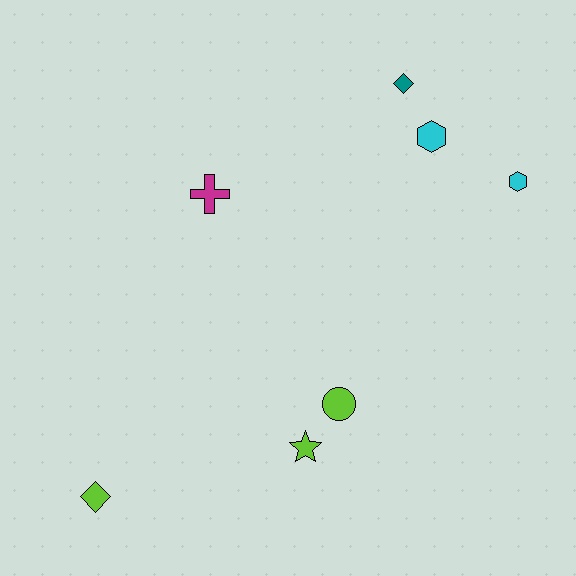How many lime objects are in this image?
There are 3 lime objects.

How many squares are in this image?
There are no squares.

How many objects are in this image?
There are 7 objects.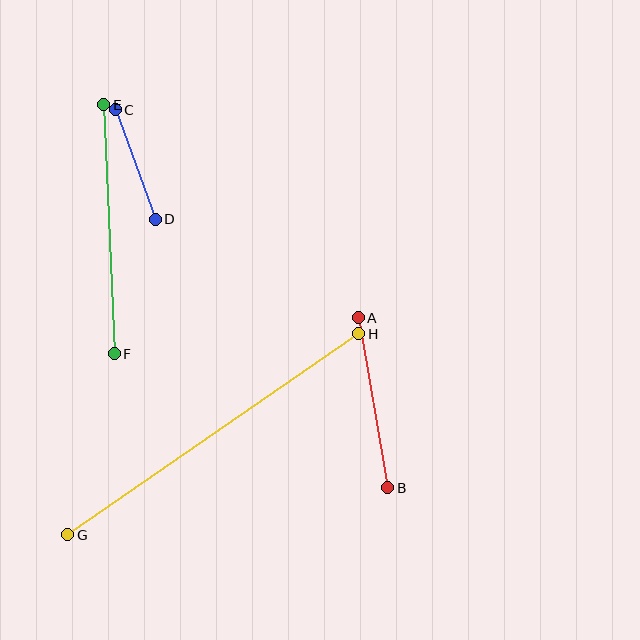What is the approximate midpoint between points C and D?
The midpoint is at approximately (135, 164) pixels.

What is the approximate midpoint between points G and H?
The midpoint is at approximately (213, 434) pixels.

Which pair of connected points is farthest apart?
Points G and H are farthest apart.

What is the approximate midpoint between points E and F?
The midpoint is at approximately (109, 229) pixels.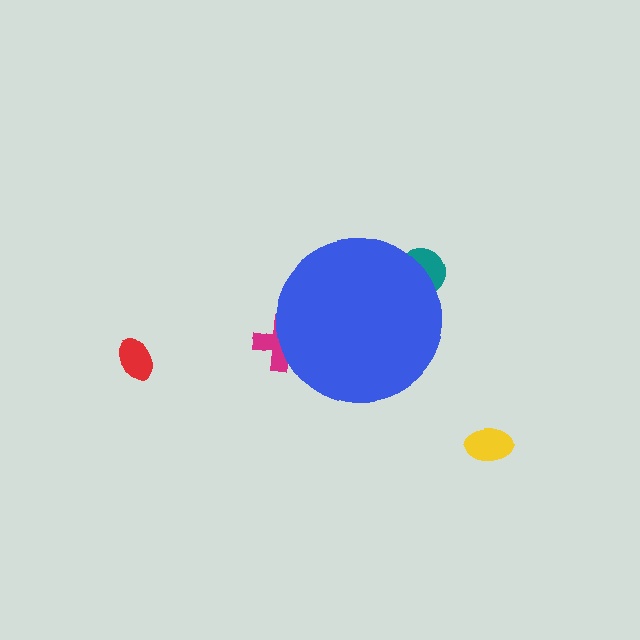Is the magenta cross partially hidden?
Yes, the magenta cross is partially hidden behind the blue circle.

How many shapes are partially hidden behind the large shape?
2 shapes are partially hidden.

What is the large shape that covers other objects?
A blue circle.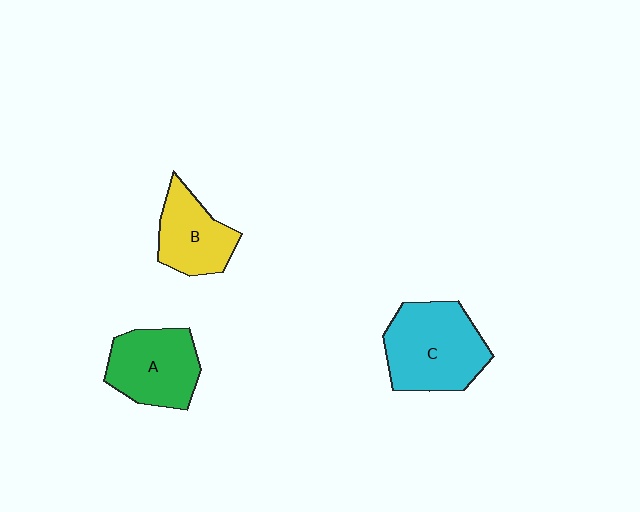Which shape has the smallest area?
Shape B (yellow).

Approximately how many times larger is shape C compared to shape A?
Approximately 1.3 times.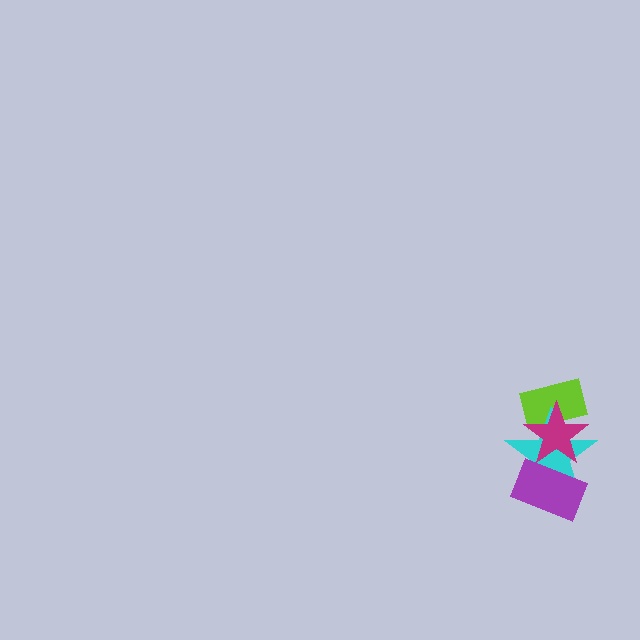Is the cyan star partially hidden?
Yes, it is partially covered by another shape.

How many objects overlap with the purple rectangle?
2 objects overlap with the purple rectangle.